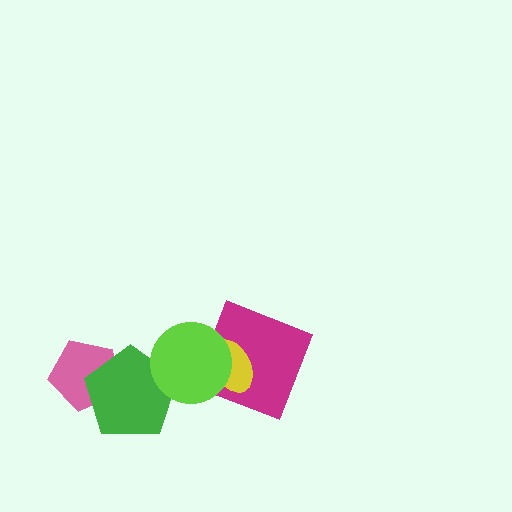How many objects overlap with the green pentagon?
2 objects overlap with the green pentagon.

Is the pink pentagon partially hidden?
Yes, it is partially covered by another shape.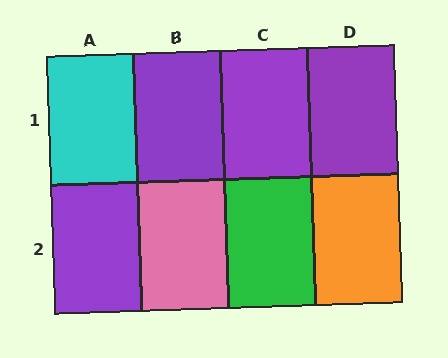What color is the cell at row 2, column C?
Green.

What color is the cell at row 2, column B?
Pink.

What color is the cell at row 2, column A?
Purple.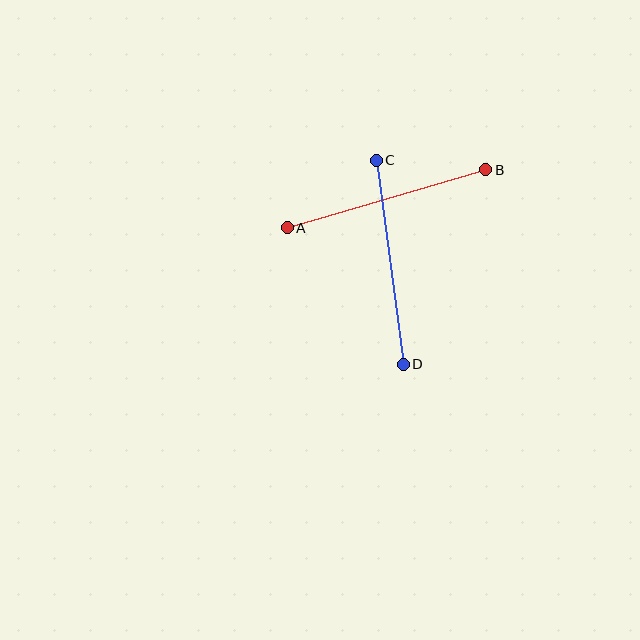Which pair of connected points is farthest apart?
Points A and B are farthest apart.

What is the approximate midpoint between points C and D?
The midpoint is at approximately (390, 262) pixels.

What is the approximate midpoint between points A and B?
The midpoint is at approximately (387, 199) pixels.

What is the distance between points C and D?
The distance is approximately 206 pixels.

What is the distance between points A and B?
The distance is approximately 207 pixels.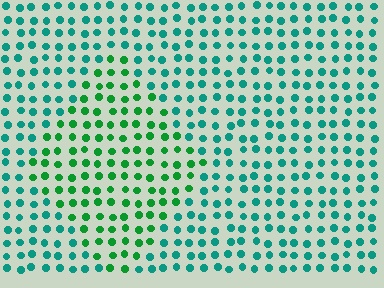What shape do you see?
I see a diamond.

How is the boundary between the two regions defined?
The boundary is defined purely by a slight shift in hue (about 37 degrees). Spacing, size, and orientation are identical on both sides.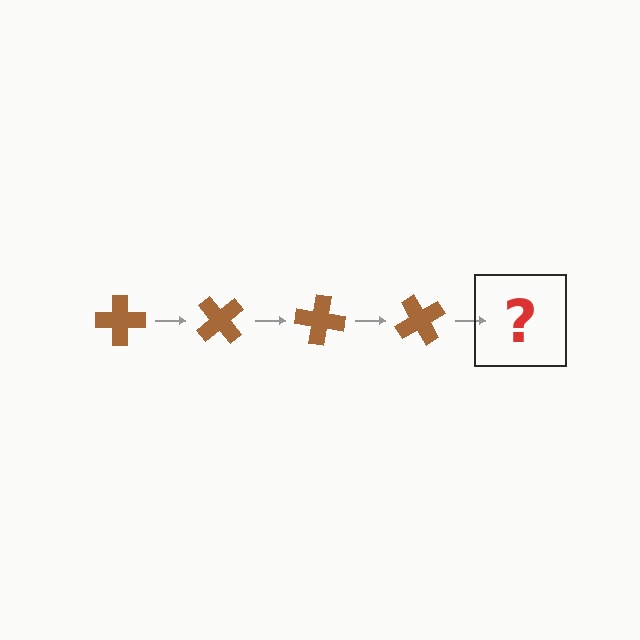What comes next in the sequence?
The next element should be a brown cross rotated 200 degrees.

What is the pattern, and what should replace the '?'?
The pattern is that the cross rotates 50 degrees each step. The '?' should be a brown cross rotated 200 degrees.